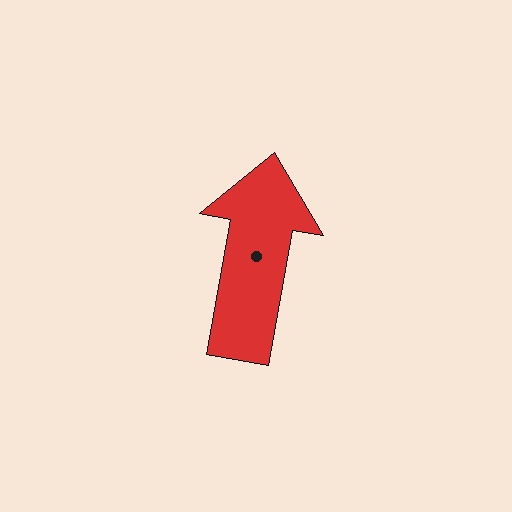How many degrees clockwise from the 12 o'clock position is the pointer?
Approximately 10 degrees.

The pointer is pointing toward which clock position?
Roughly 12 o'clock.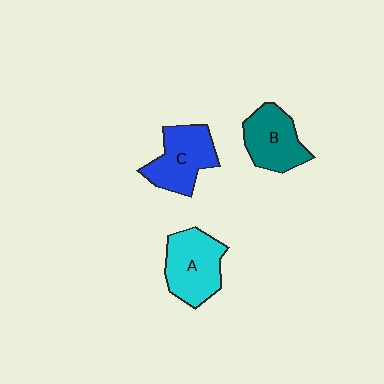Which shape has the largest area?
Shape A (cyan).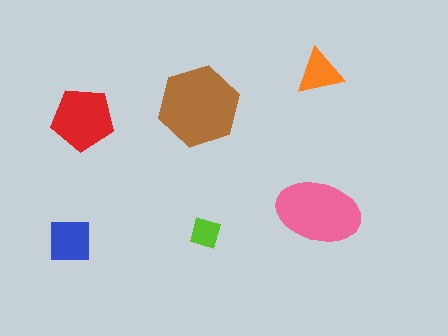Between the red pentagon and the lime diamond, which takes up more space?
The red pentagon.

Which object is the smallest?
The lime diamond.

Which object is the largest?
The brown hexagon.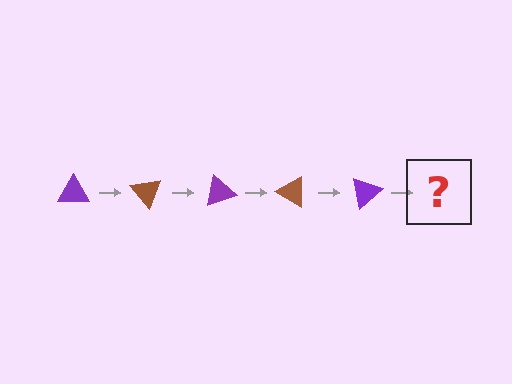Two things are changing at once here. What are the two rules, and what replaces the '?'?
The two rules are that it rotates 50 degrees each step and the color cycles through purple and brown. The '?' should be a brown triangle, rotated 250 degrees from the start.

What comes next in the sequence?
The next element should be a brown triangle, rotated 250 degrees from the start.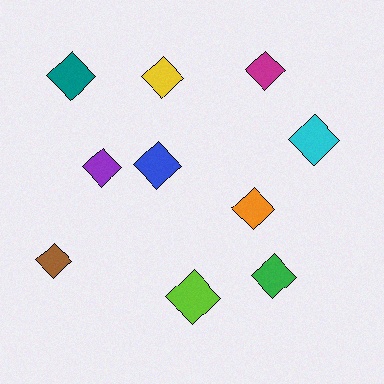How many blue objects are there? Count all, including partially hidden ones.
There is 1 blue object.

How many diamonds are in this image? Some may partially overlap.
There are 10 diamonds.